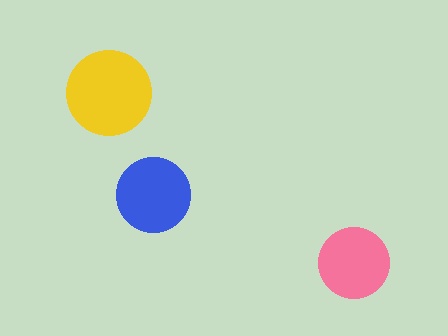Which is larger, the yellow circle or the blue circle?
The yellow one.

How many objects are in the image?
There are 3 objects in the image.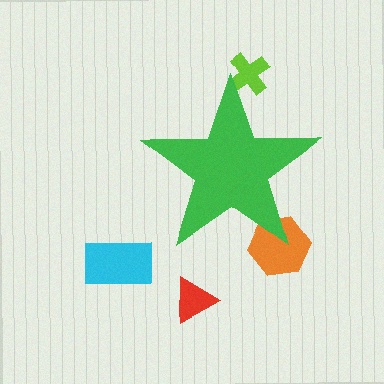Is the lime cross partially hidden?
Yes, the lime cross is partially hidden behind the green star.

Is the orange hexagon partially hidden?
Yes, the orange hexagon is partially hidden behind the green star.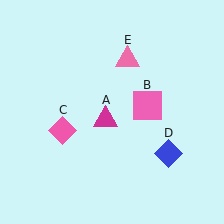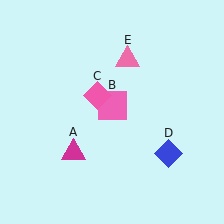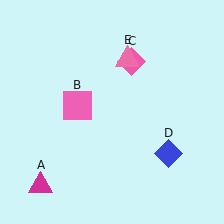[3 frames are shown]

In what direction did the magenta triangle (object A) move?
The magenta triangle (object A) moved down and to the left.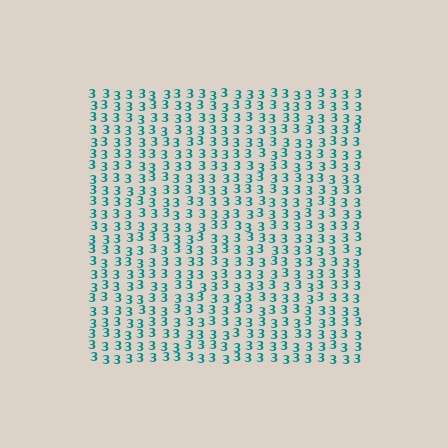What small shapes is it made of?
It is made of small digit 3's.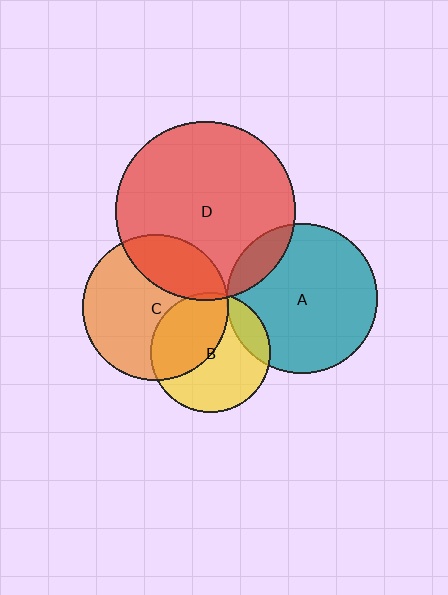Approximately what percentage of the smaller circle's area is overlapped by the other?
Approximately 5%.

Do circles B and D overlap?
Yes.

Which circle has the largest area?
Circle D (red).